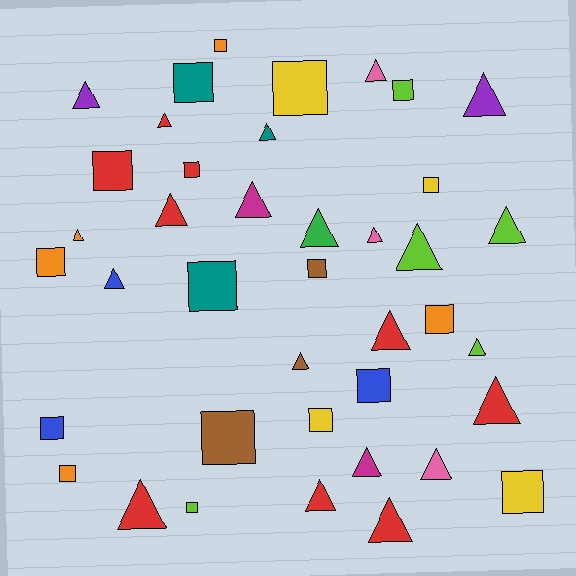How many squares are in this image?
There are 18 squares.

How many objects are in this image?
There are 40 objects.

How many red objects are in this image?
There are 9 red objects.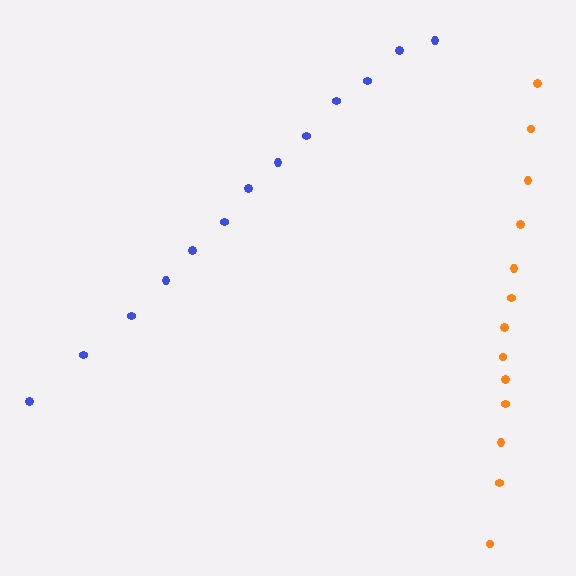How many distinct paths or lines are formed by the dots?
There are 2 distinct paths.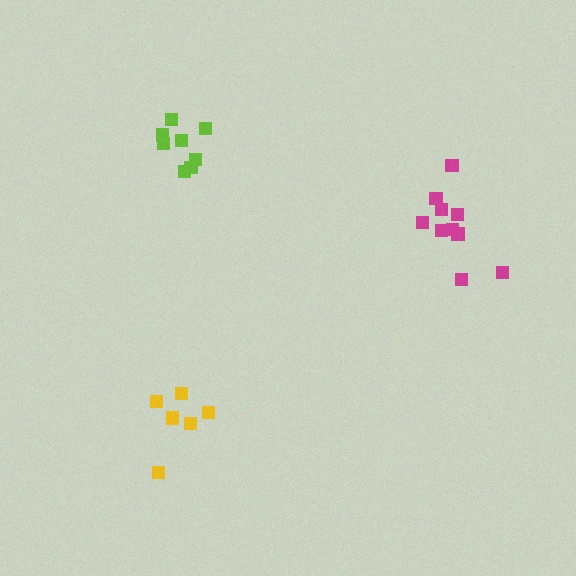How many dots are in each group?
Group 1: 6 dots, Group 2: 8 dots, Group 3: 10 dots (24 total).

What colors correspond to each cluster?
The clusters are colored: yellow, lime, magenta.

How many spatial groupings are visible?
There are 3 spatial groupings.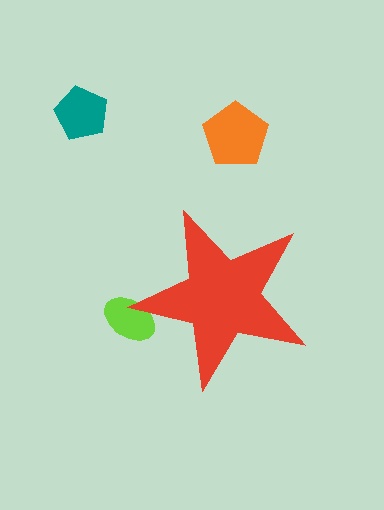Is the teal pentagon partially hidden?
No, the teal pentagon is fully visible.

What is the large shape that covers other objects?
A red star.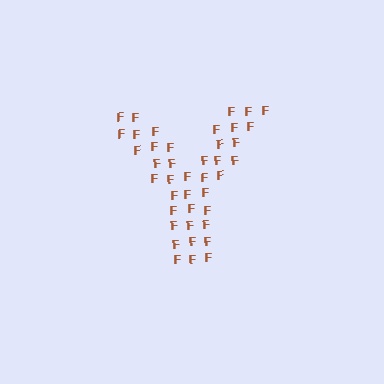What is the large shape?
The large shape is the letter Y.